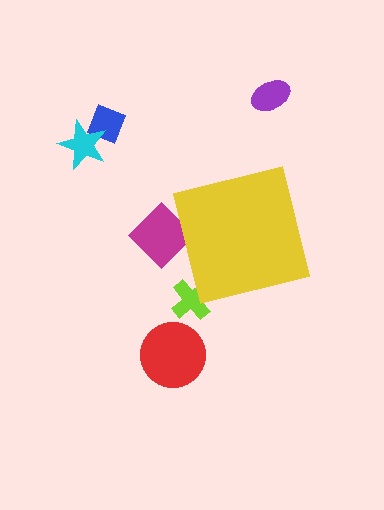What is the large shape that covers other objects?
A yellow square.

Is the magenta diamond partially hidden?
Yes, the magenta diamond is partially hidden behind the yellow square.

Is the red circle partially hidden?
No, the red circle is fully visible.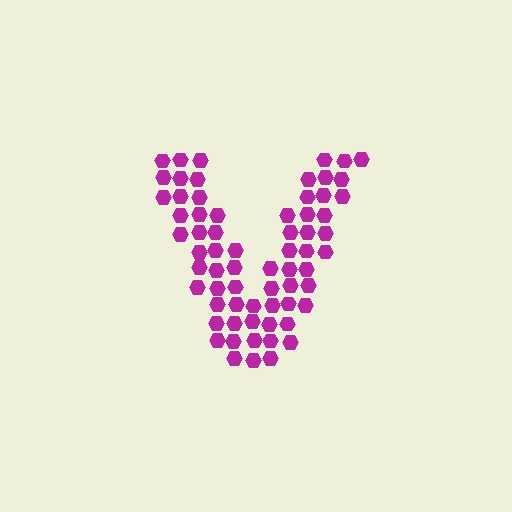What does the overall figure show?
The overall figure shows the letter V.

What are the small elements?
The small elements are hexagons.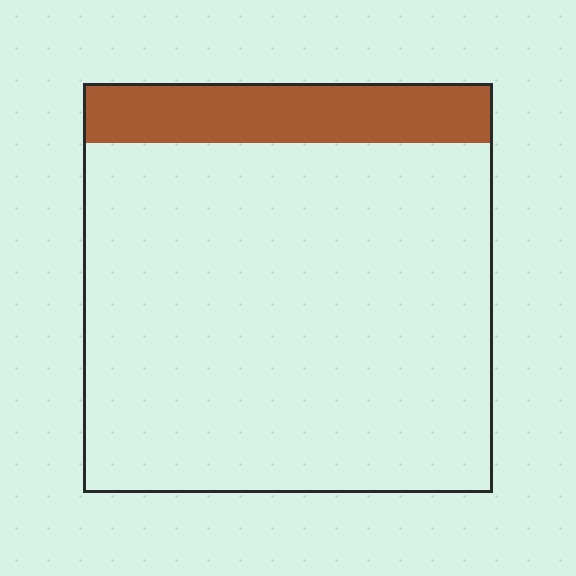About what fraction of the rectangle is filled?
About one sixth (1/6).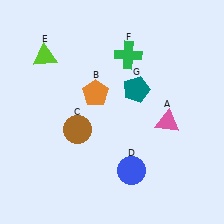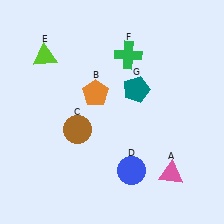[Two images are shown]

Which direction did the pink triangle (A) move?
The pink triangle (A) moved down.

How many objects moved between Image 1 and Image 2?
1 object moved between the two images.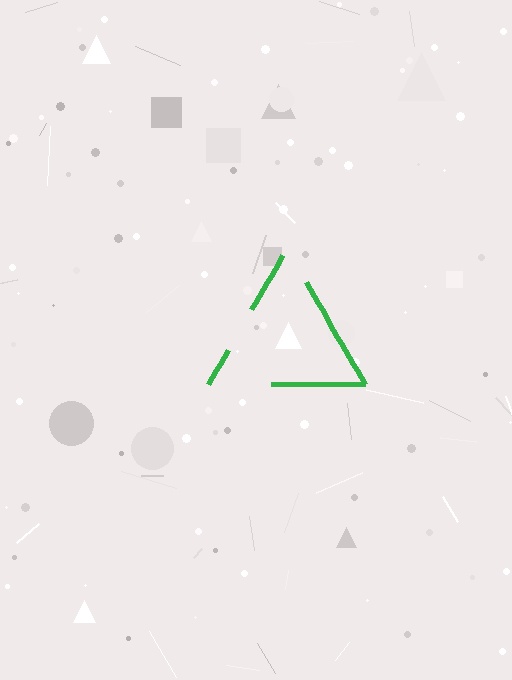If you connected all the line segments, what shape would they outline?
They would outline a triangle.